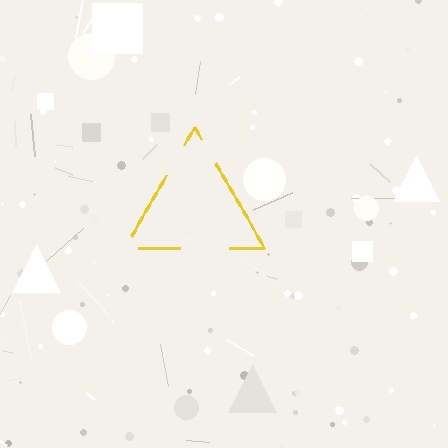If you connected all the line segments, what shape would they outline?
They would outline a triangle.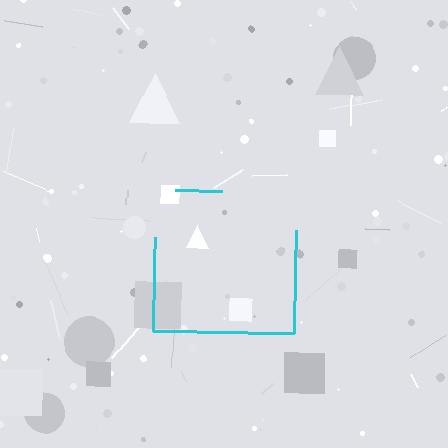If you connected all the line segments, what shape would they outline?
They would outline a square.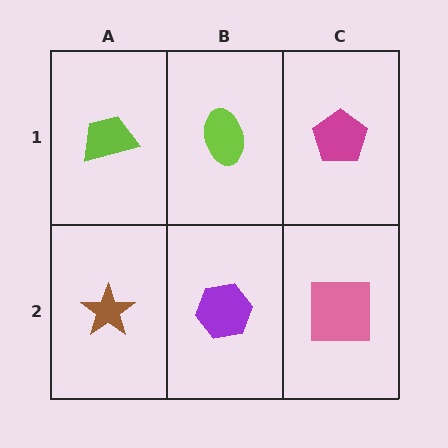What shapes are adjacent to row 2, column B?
A lime ellipse (row 1, column B), a brown star (row 2, column A), a pink square (row 2, column C).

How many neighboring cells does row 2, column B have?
3.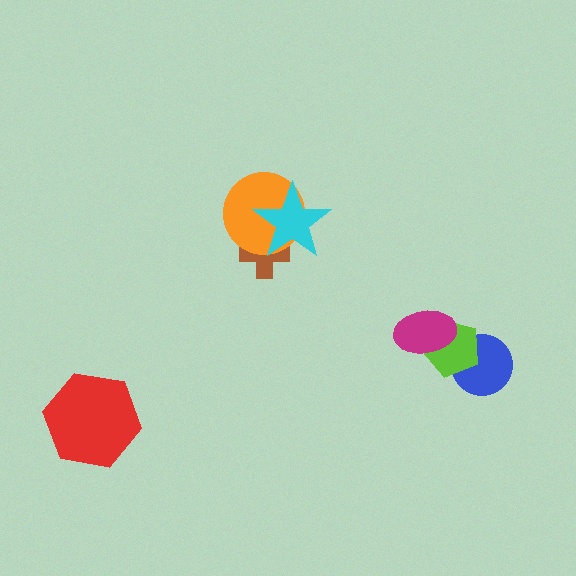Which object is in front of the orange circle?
The cyan star is in front of the orange circle.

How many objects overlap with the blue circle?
1 object overlaps with the blue circle.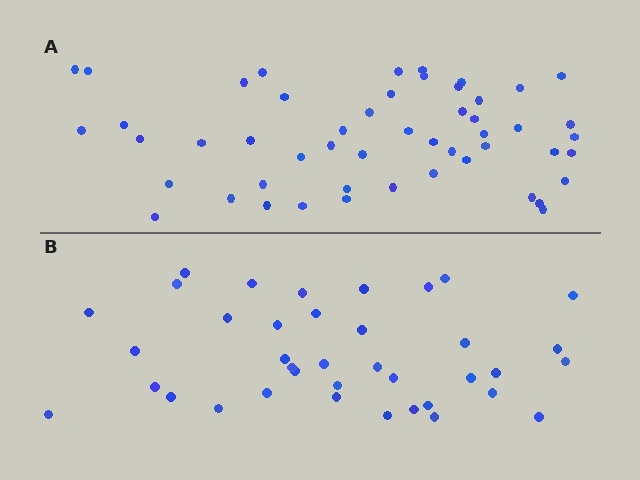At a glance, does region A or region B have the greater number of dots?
Region A (the top region) has more dots.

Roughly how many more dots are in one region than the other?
Region A has approximately 15 more dots than region B.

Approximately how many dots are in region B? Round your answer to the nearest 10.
About 40 dots. (The exact count is 38, which rounds to 40.)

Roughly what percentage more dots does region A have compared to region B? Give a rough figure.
About 35% more.